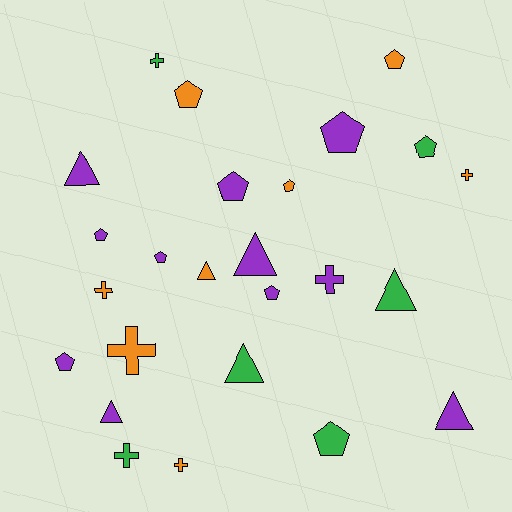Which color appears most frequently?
Purple, with 11 objects.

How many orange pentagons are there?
There are 3 orange pentagons.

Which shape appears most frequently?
Pentagon, with 11 objects.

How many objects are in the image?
There are 25 objects.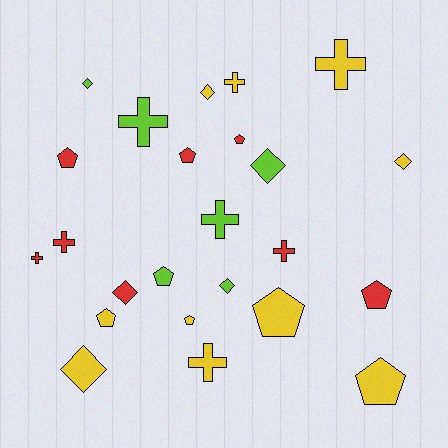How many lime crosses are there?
There are 2 lime crosses.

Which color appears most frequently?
Yellow, with 10 objects.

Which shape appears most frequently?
Pentagon, with 9 objects.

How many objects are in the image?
There are 24 objects.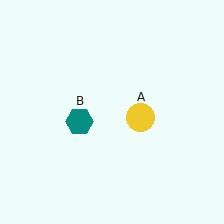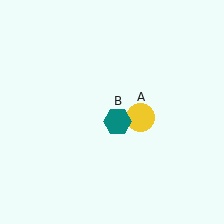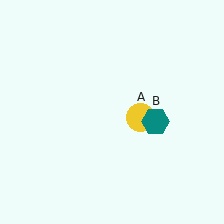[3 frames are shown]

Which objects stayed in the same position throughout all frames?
Yellow circle (object A) remained stationary.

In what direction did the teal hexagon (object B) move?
The teal hexagon (object B) moved right.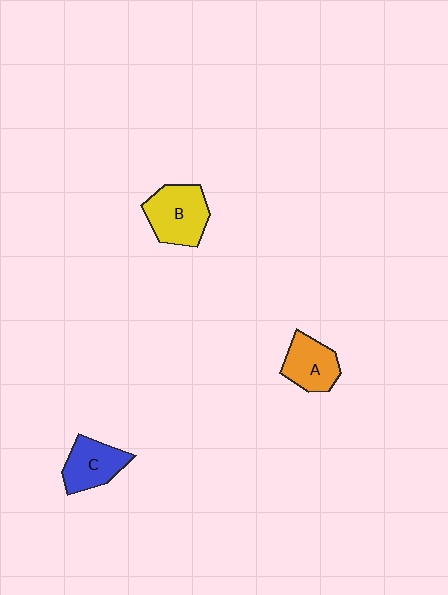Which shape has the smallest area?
Shape A (orange).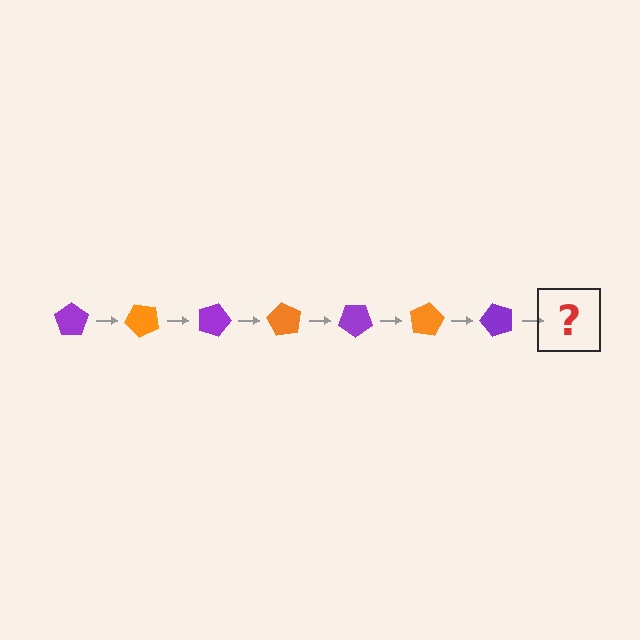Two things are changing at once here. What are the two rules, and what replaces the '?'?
The two rules are that it rotates 45 degrees each step and the color cycles through purple and orange. The '?' should be an orange pentagon, rotated 315 degrees from the start.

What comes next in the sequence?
The next element should be an orange pentagon, rotated 315 degrees from the start.